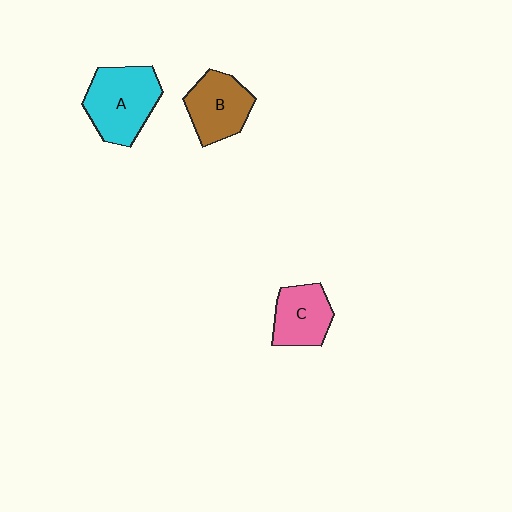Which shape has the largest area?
Shape A (cyan).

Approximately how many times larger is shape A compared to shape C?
Approximately 1.5 times.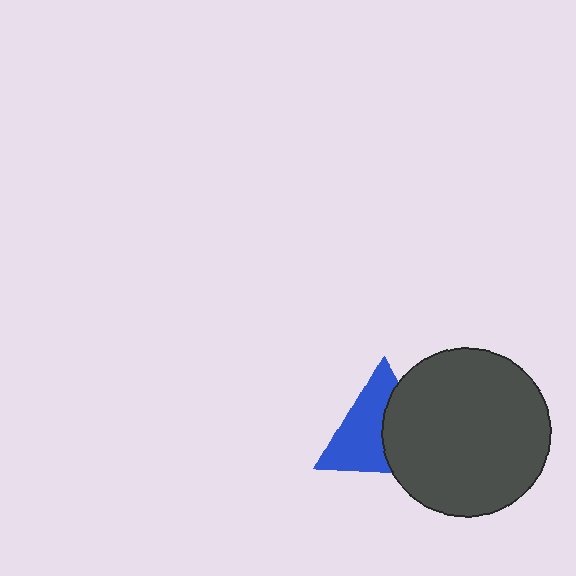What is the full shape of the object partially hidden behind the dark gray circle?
The partially hidden object is a blue triangle.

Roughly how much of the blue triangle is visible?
About half of it is visible (roughly 58%).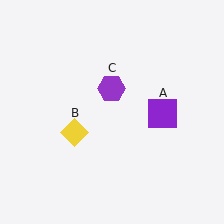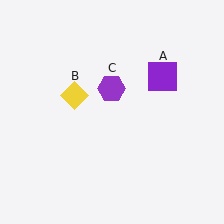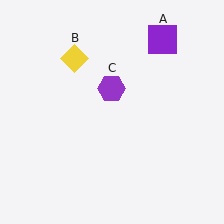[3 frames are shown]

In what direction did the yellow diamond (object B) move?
The yellow diamond (object B) moved up.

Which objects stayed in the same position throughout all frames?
Purple hexagon (object C) remained stationary.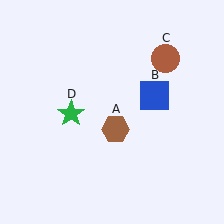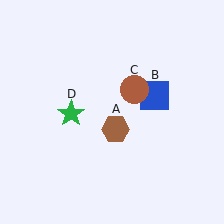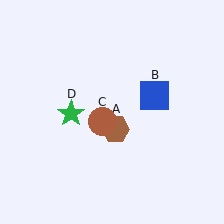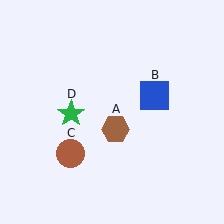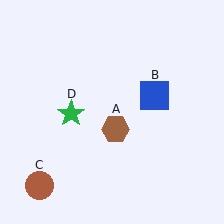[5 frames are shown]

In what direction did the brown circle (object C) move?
The brown circle (object C) moved down and to the left.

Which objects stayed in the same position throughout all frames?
Brown hexagon (object A) and blue square (object B) and green star (object D) remained stationary.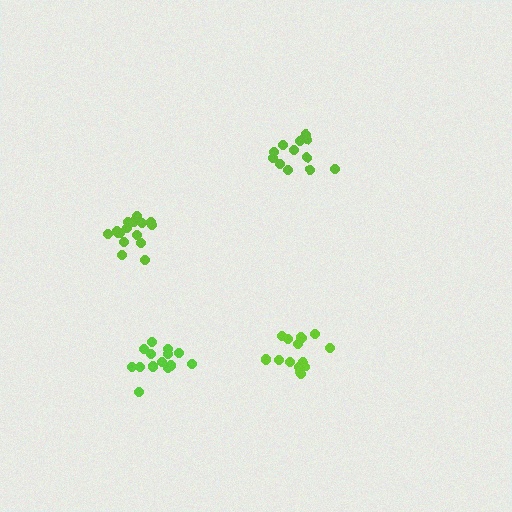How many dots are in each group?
Group 1: 16 dots, Group 2: 14 dots, Group 3: 15 dots, Group 4: 13 dots (58 total).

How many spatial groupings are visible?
There are 4 spatial groupings.